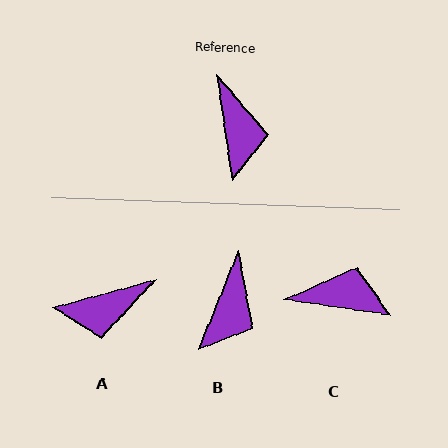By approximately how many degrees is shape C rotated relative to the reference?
Approximately 73 degrees counter-clockwise.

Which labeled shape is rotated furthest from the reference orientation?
A, about 83 degrees away.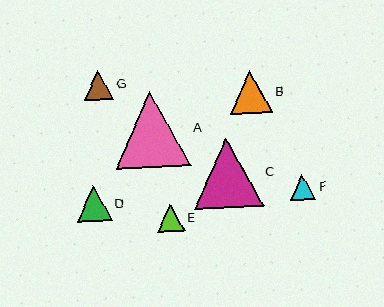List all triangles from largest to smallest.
From largest to smallest: A, C, B, D, G, E, F.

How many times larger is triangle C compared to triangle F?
Triangle C is approximately 2.7 times the size of triangle F.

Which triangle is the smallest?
Triangle F is the smallest with a size of approximately 25 pixels.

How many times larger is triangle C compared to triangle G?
Triangle C is approximately 2.3 times the size of triangle G.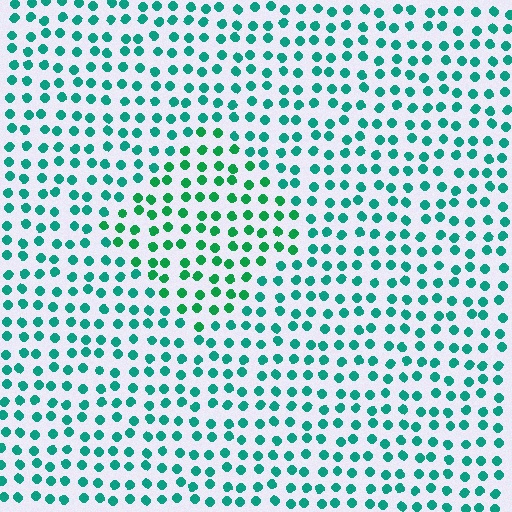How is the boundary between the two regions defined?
The boundary is defined purely by a slight shift in hue (about 26 degrees). Spacing, size, and orientation are identical on both sides.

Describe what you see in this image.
The image is filled with small teal elements in a uniform arrangement. A diamond-shaped region is visible where the elements are tinted to a slightly different hue, forming a subtle color boundary.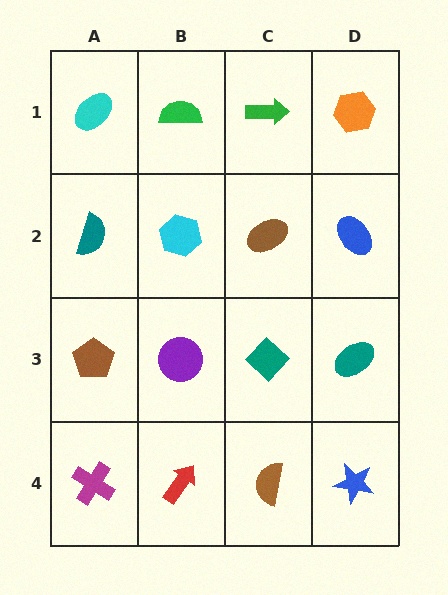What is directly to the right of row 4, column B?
A brown semicircle.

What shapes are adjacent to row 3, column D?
A blue ellipse (row 2, column D), a blue star (row 4, column D), a teal diamond (row 3, column C).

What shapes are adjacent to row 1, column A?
A teal semicircle (row 2, column A), a green semicircle (row 1, column B).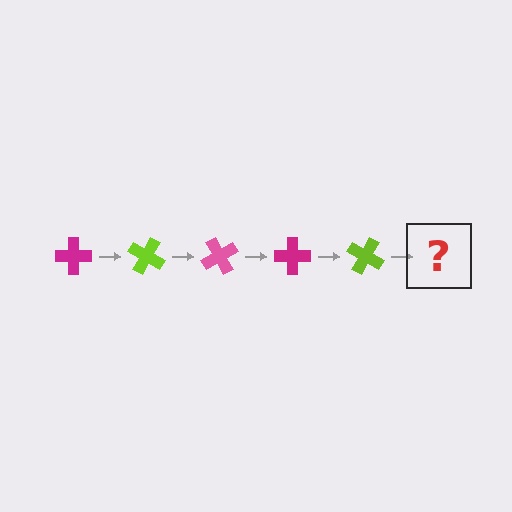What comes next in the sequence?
The next element should be a pink cross, rotated 150 degrees from the start.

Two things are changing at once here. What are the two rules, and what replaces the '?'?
The two rules are that it rotates 30 degrees each step and the color cycles through magenta, lime, and pink. The '?' should be a pink cross, rotated 150 degrees from the start.